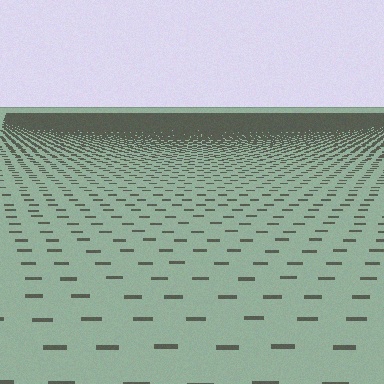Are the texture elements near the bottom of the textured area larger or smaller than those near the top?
Larger. Near the bottom, elements are closer to the viewer and appear at a bigger on-screen size.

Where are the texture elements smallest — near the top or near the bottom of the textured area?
Near the top.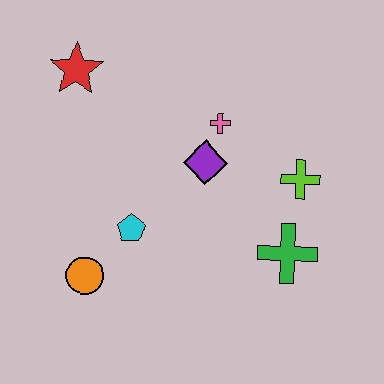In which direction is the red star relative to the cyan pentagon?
The red star is above the cyan pentagon.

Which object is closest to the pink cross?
The purple diamond is closest to the pink cross.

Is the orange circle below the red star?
Yes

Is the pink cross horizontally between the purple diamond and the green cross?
Yes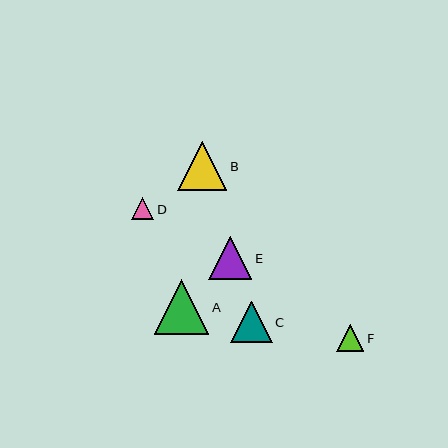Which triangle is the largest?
Triangle A is the largest with a size of approximately 54 pixels.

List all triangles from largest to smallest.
From largest to smallest: A, B, E, C, F, D.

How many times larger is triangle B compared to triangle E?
Triangle B is approximately 1.1 times the size of triangle E.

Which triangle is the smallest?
Triangle D is the smallest with a size of approximately 22 pixels.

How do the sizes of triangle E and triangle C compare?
Triangle E and triangle C are approximately the same size.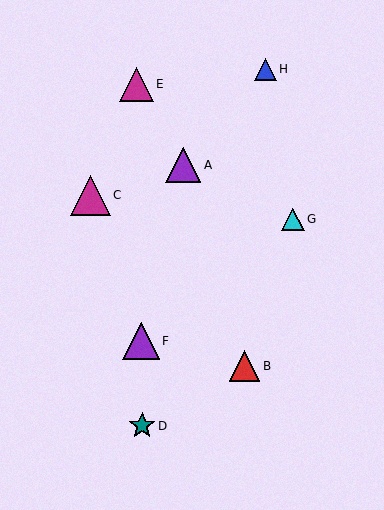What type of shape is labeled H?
Shape H is a blue triangle.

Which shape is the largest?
The magenta triangle (labeled C) is the largest.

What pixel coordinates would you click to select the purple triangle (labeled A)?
Click at (183, 165) to select the purple triangle A.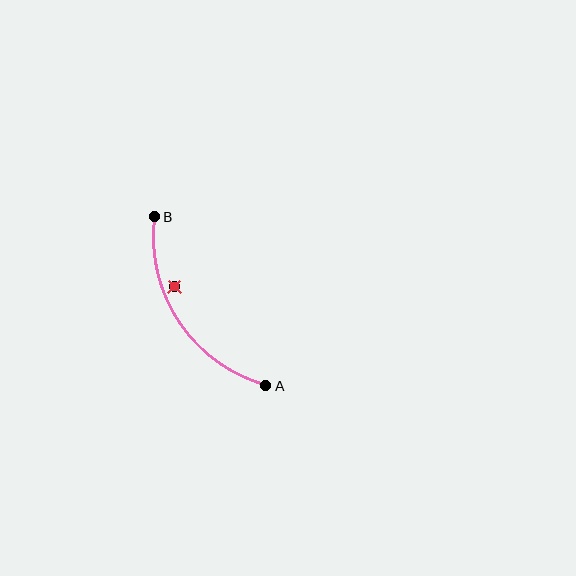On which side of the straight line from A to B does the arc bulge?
The arc bulges to the left of the straight line connecting A and B.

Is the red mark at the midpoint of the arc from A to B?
No — the red mark does not lie on the arc at all. It sits slightly inside the curve.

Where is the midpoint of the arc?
The arc midpoint is the point on the curve farthest from the straight line joining A and B. It sits to the left of that line.